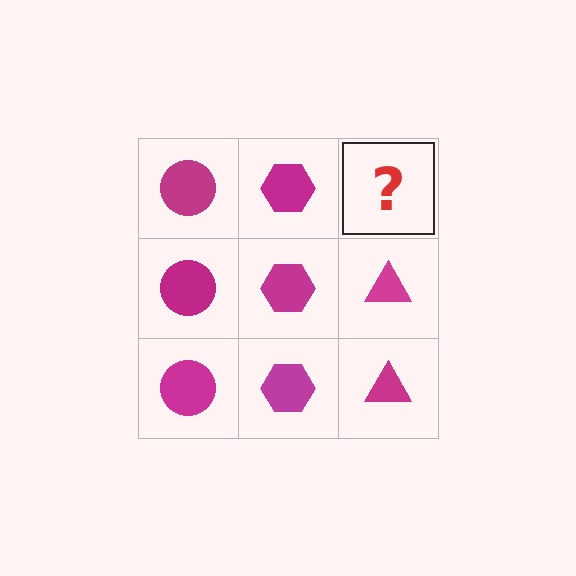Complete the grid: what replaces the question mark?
The question mark should be replaced with a magenta triangle.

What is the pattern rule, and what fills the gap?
The rule is that each column has a consistent shape. The gap should be filled with a magenta triangle.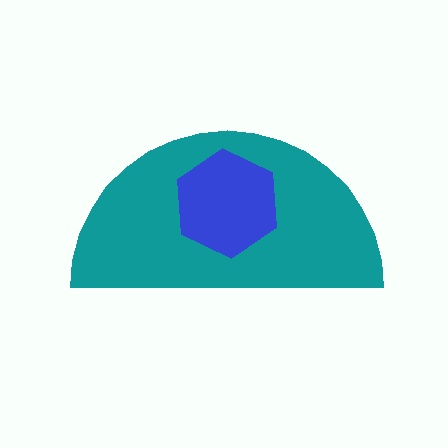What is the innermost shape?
The blue hexagon.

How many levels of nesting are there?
2.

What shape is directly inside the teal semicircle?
The blue hexagon.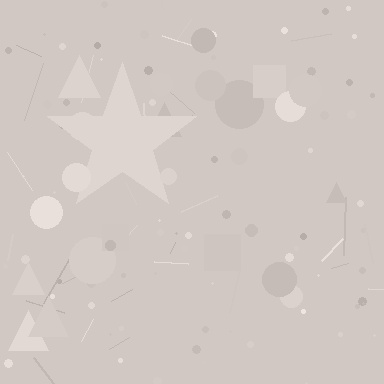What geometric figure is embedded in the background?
A star is embedded in the background.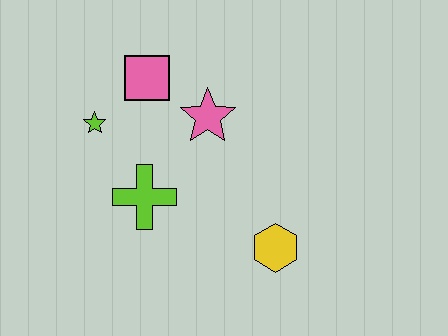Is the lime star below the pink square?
Yes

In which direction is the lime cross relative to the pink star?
The lime cross is below the pink star.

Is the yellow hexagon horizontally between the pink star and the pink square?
No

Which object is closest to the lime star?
The pink square is closest to the lime star.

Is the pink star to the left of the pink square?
No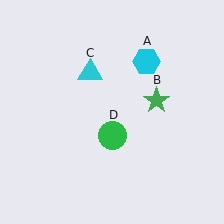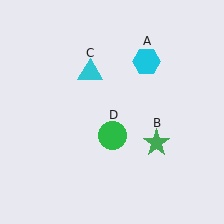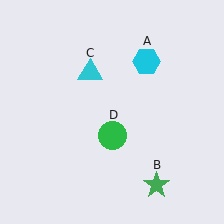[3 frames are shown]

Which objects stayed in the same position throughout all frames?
Cyan hexagon (object A) and cyan triangle (object C) and green circle (object D) remained stationary.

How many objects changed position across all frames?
1 object changed position: green star (object B).